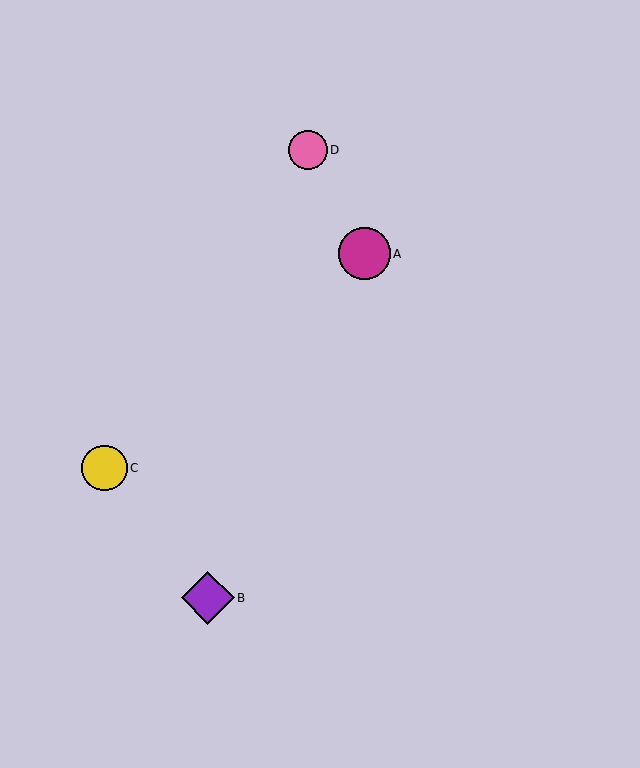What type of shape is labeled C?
Shape C is a yellow circle.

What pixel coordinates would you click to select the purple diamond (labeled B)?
Click at (208, 598) to select the purple diamond B.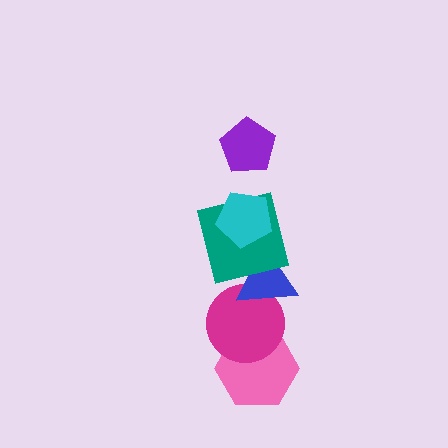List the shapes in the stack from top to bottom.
From top to bottom: the purple pentagon, the cyan pentagon, the teal square, the blue triangle, the magenta circle, the pink hexagon.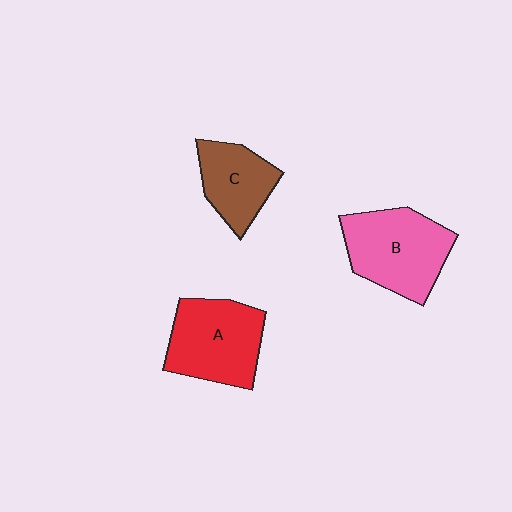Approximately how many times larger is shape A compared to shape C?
Approximately 1.4 times.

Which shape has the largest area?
Shape B (pink).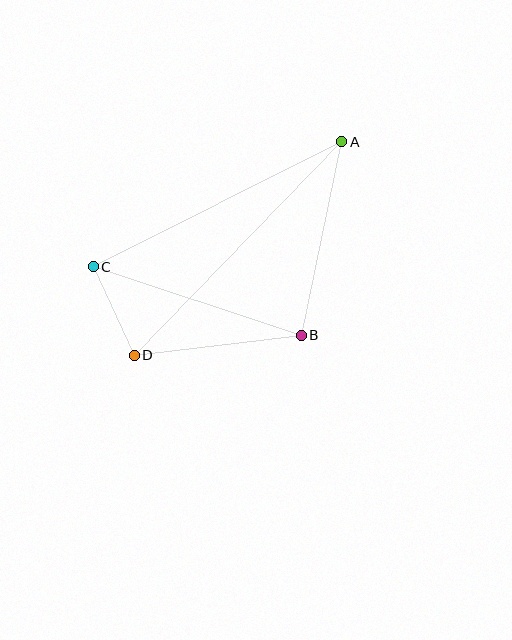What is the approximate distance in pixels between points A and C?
The distance between A and C is approximately 278 pixels.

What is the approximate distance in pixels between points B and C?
The distance between B and C is approximately 219 pixels.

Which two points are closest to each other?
Points C and D are closest to each other.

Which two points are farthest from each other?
Points A and D are farthest from each other.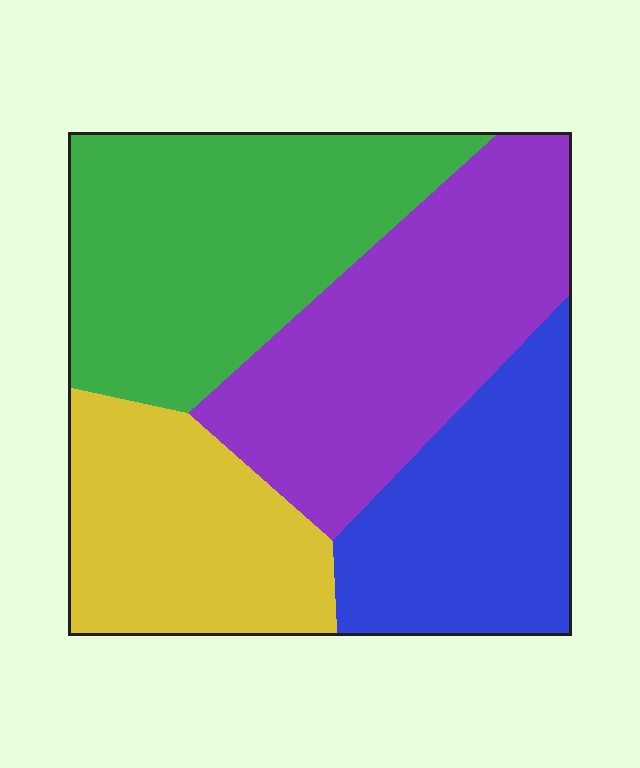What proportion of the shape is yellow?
Yellow covers about 20% of the shape.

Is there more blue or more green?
Green.